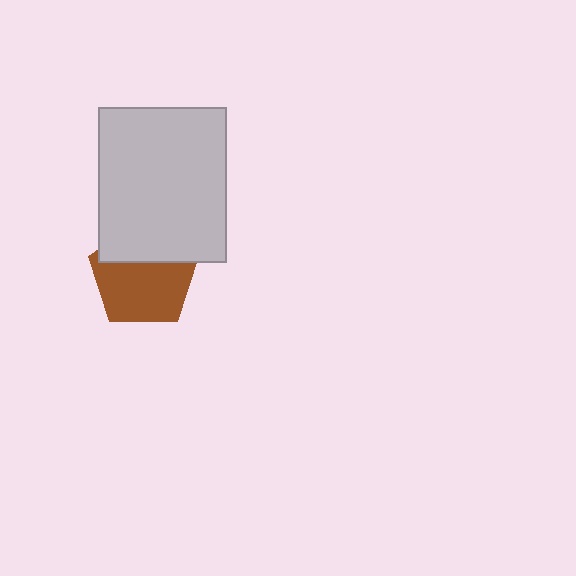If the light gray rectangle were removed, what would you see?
You would see the complete brown pentagon.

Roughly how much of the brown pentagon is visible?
About half of it is visible (roughly 64%).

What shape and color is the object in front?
The object in front is a light gray rectangle.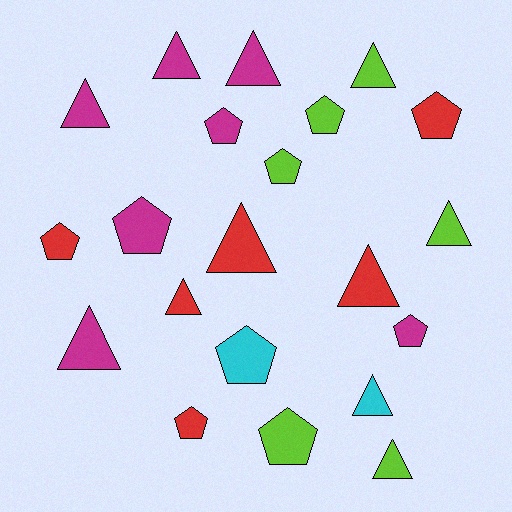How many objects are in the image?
There are 21 objects.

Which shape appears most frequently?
Triangle, with 11 objects.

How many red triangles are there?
There are 3 red triangles.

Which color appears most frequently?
Magenta, with 7 objects.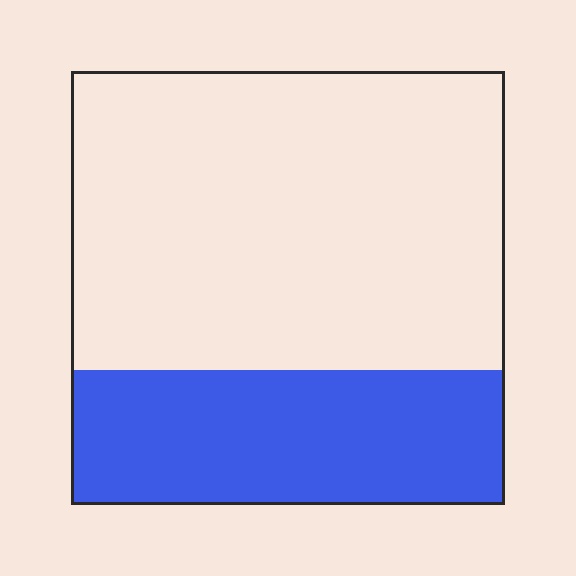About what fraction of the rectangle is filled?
About one third (1/3).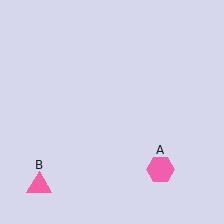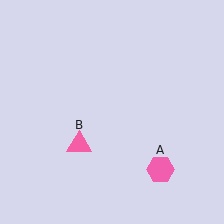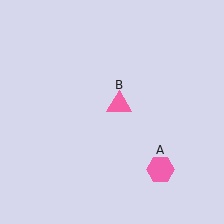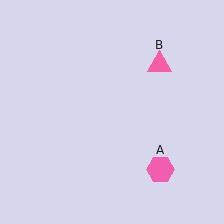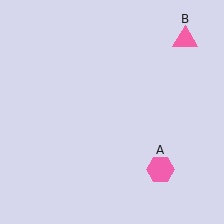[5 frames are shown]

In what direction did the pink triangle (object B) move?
The pink triangle (object B) moved up and to the right.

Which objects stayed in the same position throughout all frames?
Pink hexagon (object A) remained stationary.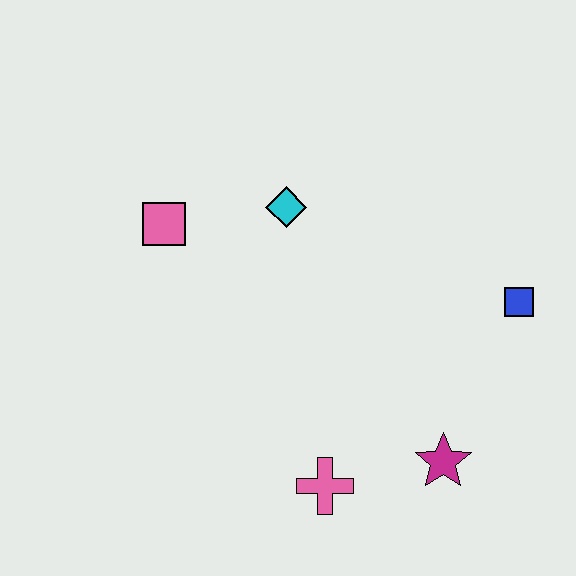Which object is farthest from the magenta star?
The pink square is farthest from the magenta star.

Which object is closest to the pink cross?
The magenta star is closest to the pink cross.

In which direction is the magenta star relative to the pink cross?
The magenta star is to the right of the pink cross.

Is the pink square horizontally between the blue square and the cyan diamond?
No